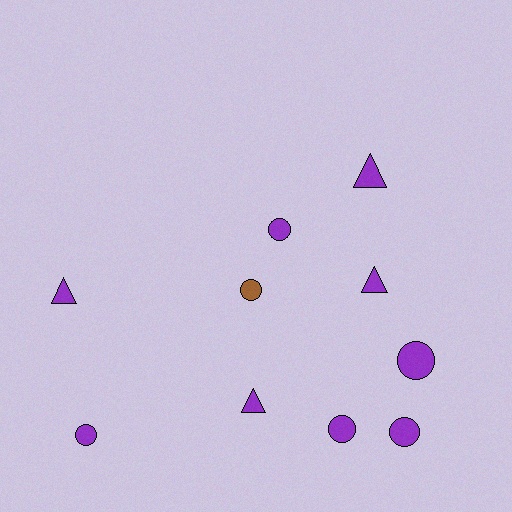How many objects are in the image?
There are 10 objects.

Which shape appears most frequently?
Circle, with 6 objects.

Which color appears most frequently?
Purple, with 9 objects.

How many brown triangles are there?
There are no brown triangles.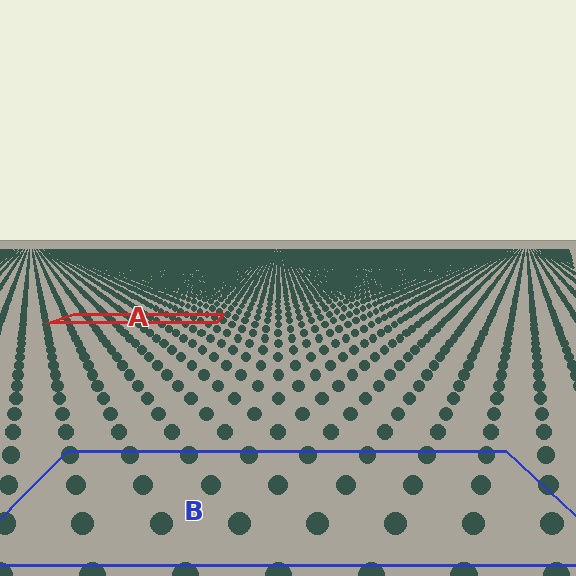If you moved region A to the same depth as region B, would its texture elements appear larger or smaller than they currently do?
They would appear larger. At a closer depth, the same texture elements are projected at a bigger on-screen size.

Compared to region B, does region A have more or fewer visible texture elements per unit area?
Region A has more texture elements per unit area — they are packed more densely because it is farther away.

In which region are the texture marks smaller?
The texture marks are smaller in region A, because it is farther away.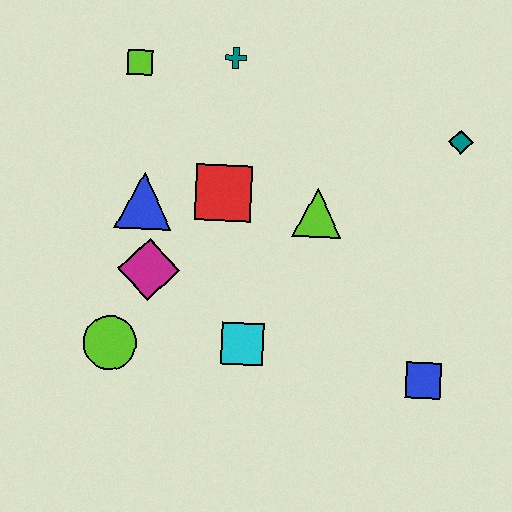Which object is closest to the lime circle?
The magenta diamond is closest to the lime circle.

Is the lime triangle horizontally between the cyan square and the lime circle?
No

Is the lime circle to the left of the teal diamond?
Yes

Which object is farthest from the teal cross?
The blue square is farthest from the teal cross.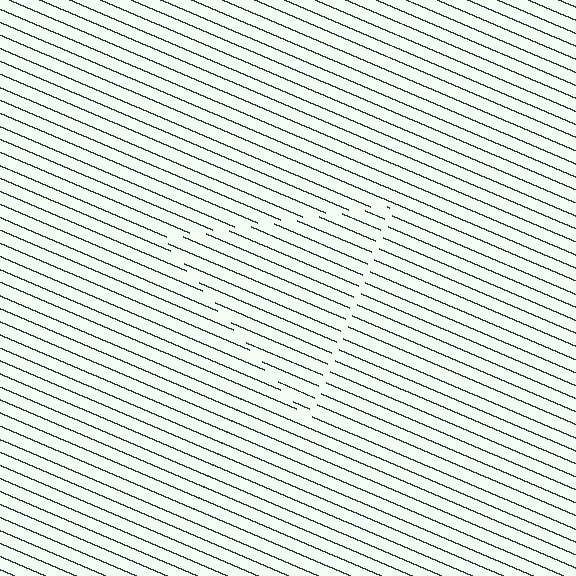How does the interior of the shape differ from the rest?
The interior of the shape contains the same grating, shifted by half a period — the contour is defined by the phase discontinuity where line-ends from the inner and outer gratings abut.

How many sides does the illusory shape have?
3 sides — the line-ends trace a triangle.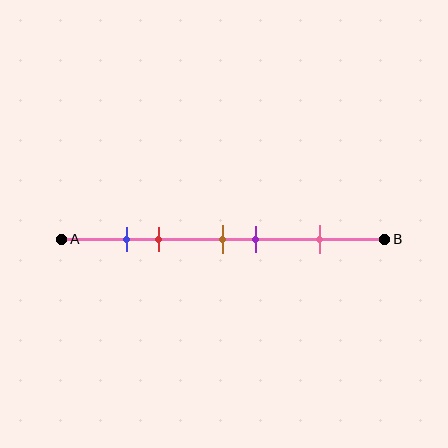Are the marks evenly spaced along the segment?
No, the marks are not evenly spaced.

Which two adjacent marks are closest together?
The blue and red marks are the closest adjacent pair.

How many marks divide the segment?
There are 5 marks dividing the segment.